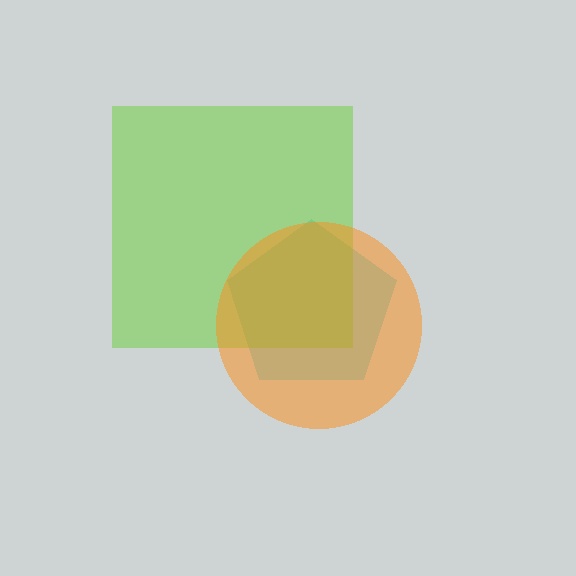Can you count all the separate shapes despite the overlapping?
Yes, there are 3 separate shapes.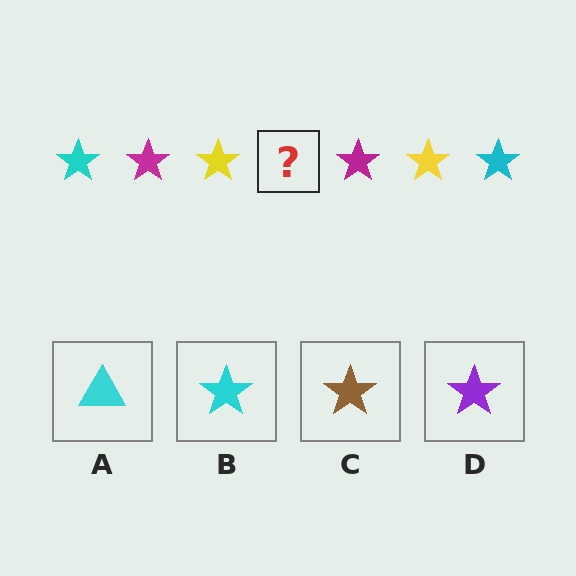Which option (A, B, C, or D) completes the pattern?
B.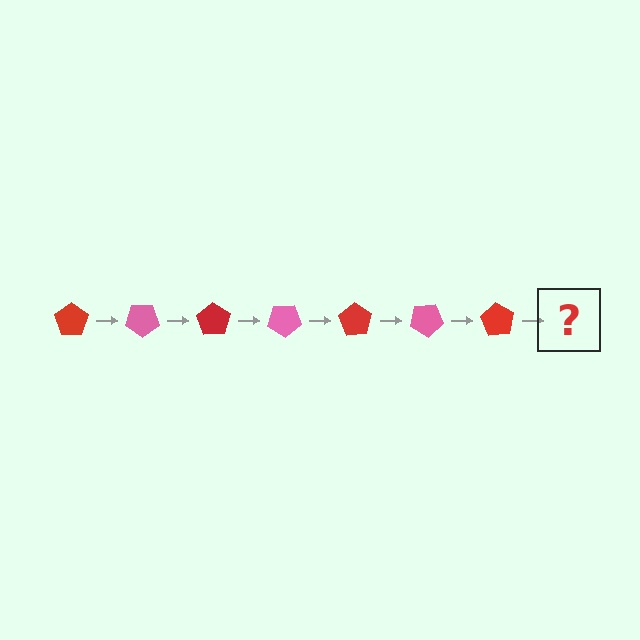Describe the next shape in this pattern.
It should be a pink pentagon, rotated 245 degrees from the start.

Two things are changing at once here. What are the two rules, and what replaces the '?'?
The two rules are that it rotates 35 degrees each step and the color cycles through red and pink. The '?' should be a pink pentagon, rotated 245 degrees from the start.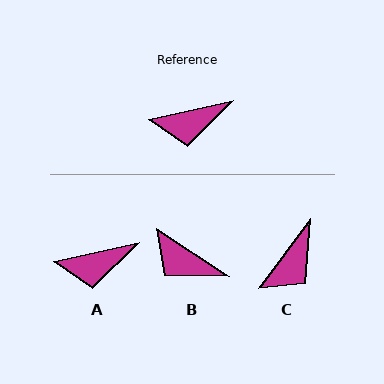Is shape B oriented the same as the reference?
No, it is off by about 46 degrees.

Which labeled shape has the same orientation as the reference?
A.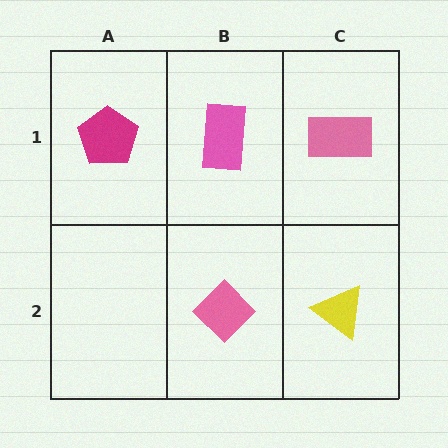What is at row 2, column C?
A yellow triangle.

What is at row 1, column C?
A pink rectangle.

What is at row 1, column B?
A pink rectangle.